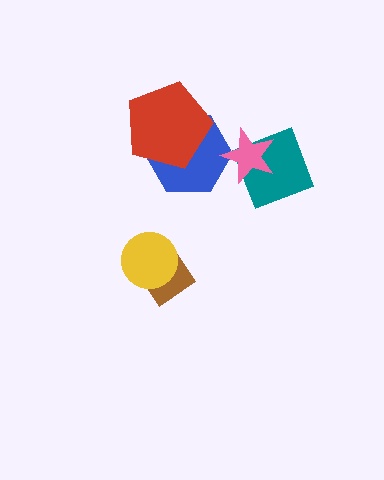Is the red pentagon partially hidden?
No, no other shape covers it.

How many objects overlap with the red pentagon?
1 object overlaps with the red pentagon.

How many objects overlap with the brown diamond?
1 object overlaps with the brown diamond.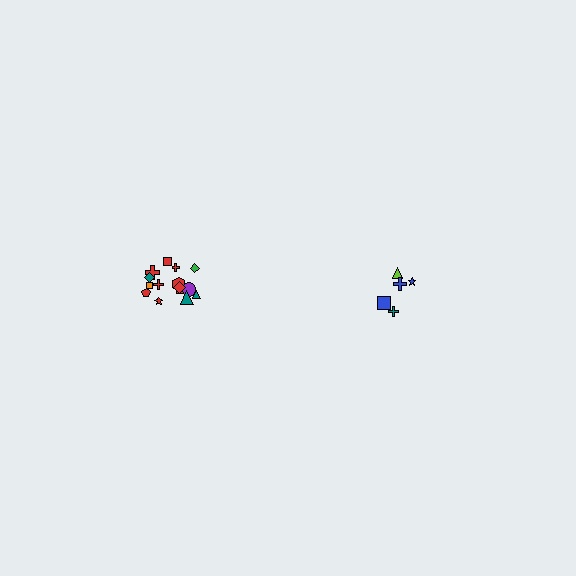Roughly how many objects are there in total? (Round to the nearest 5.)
Roughly 20 objects in total.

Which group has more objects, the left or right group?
The left group.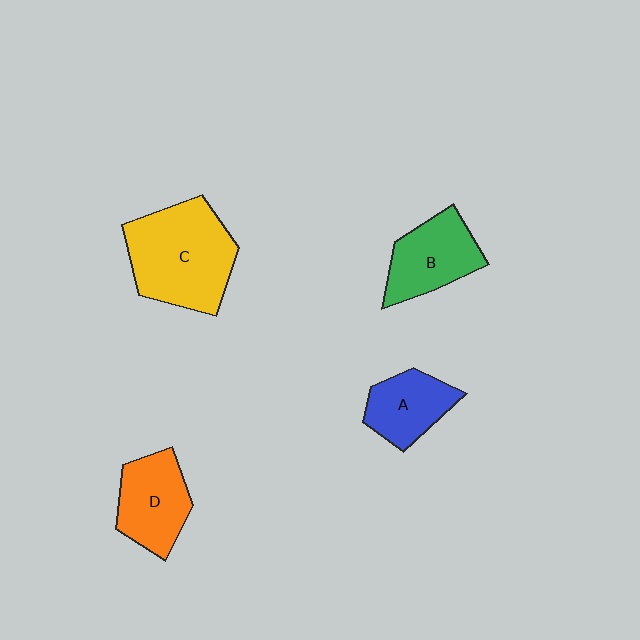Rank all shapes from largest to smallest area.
From largest to smallest: C (yellow), B (green), D (orange), A (blue).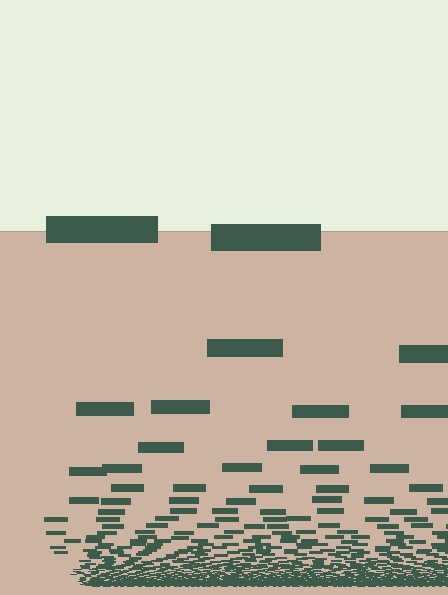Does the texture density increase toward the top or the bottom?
Density increases toward the bottom.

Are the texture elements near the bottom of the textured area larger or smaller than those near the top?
Smaller. The gradient is inverted — elements near the bottom are smaller and denser.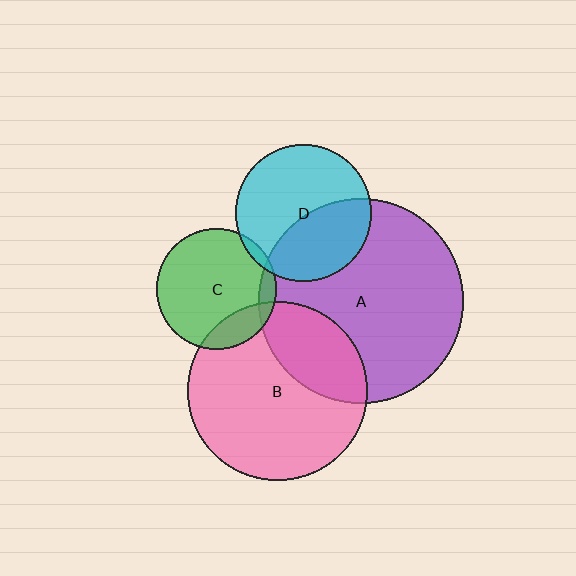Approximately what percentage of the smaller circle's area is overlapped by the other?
Approximately 5%.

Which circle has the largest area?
Circle A (purple).